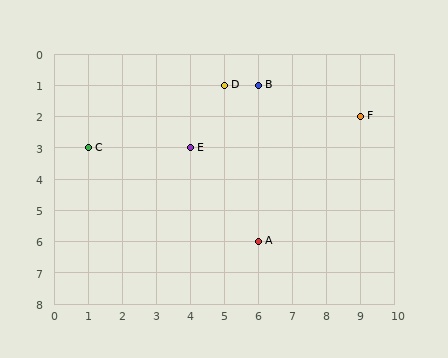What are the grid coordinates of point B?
Point B is at grid coordinates (6, 1).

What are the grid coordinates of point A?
Point A is at grid coordinates (6, 6).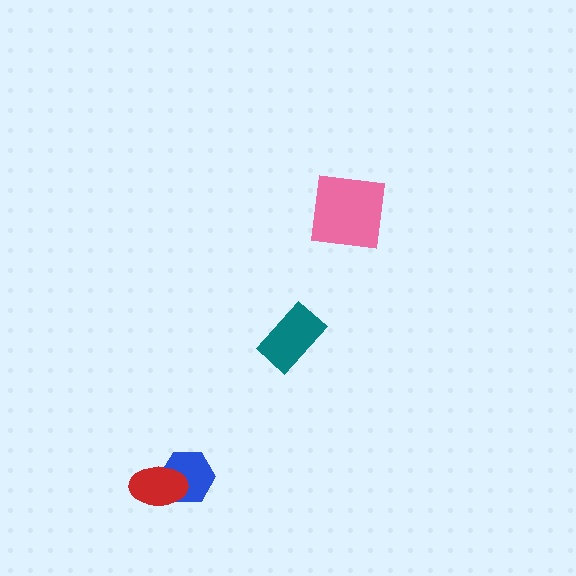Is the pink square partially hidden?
No, no other shape covers it.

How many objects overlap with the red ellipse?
1 object overlaps with the red ellipse.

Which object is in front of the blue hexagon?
The red ellipse is in front of the blue hexagon.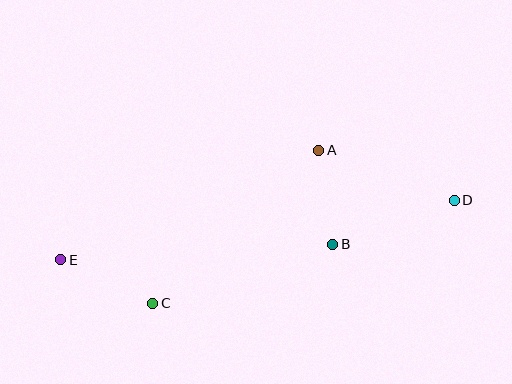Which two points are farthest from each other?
Points D and E are farthest from each other.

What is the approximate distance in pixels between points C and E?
The distance between C and E is approximately 102 pixels.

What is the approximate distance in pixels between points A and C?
The distance between A and C is approximately 226 pixels.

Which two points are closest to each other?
Points A and B are closest to each other.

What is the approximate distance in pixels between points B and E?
The distance between B and E is approximately 272 pixels.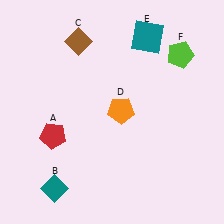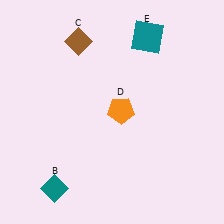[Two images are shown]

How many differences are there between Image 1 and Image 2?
There are 2 differences between the two images.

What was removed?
The lime pentagon (F), the red pentagon (A) were removed in Image 2.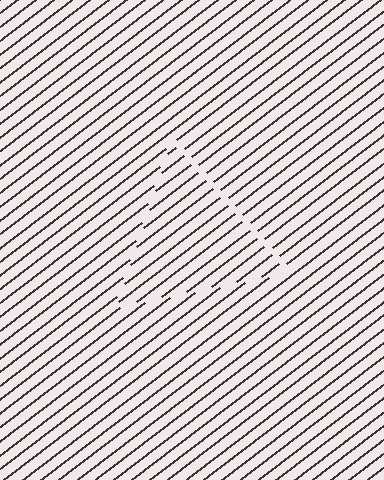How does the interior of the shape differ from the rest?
The interior of the shape contains the same grating, shifted by half a period — the contour is defined by the phase discontinuity where line-ends from the inner and outer gratings abut.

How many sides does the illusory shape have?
3 sides — the line-ends trace a triangle.